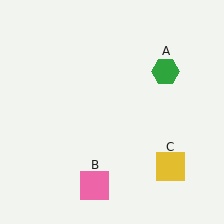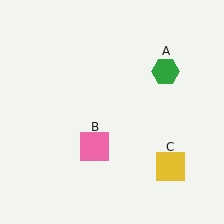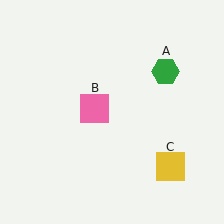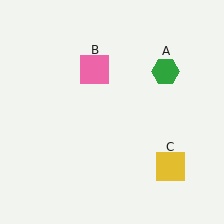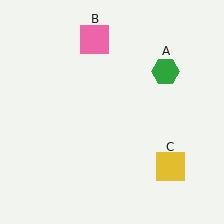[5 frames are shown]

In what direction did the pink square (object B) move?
The pink square (object B) moved up.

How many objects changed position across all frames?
1 object changed position: pink square (object B).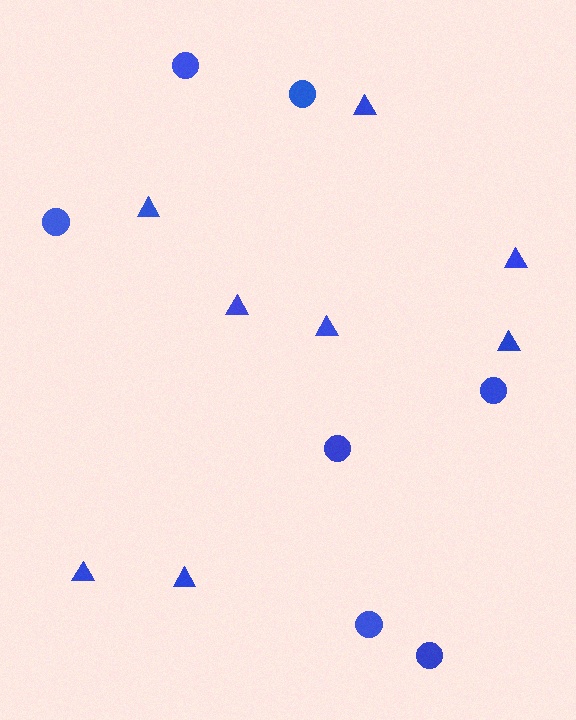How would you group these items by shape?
There are 2 groups: one group of circles (7) and one group of triangles (8).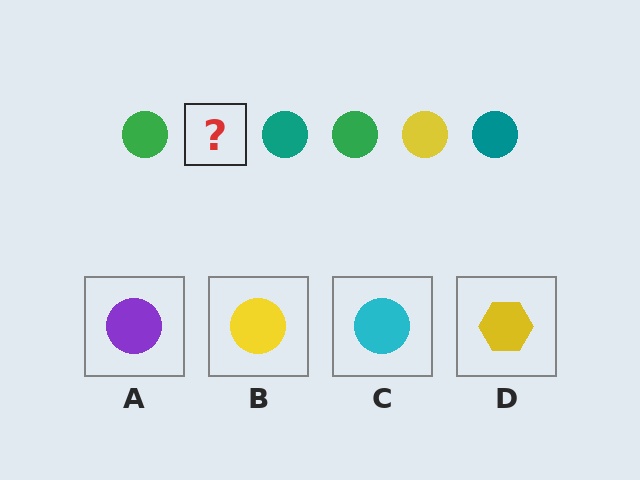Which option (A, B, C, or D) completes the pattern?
B.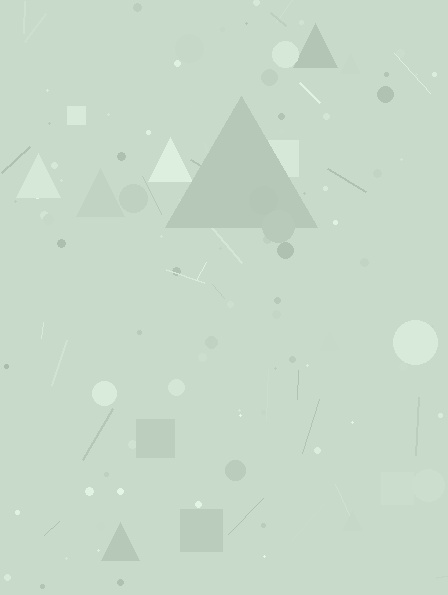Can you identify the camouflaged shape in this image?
The camouflaged shape is a triangle.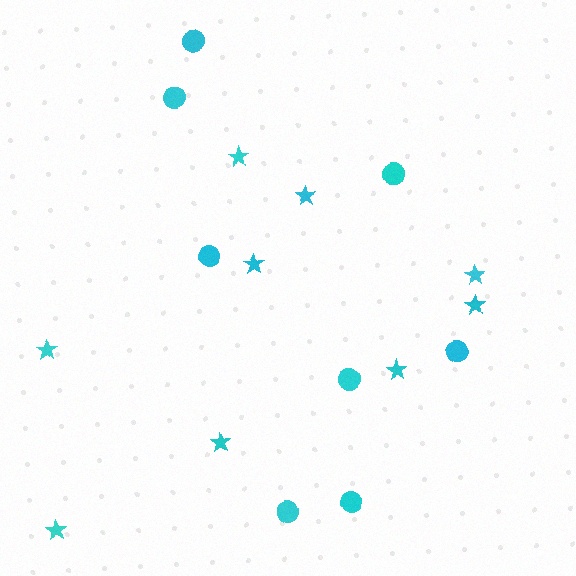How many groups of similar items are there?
There are 2 groups: one group of stars (9) and one group of circles (8).